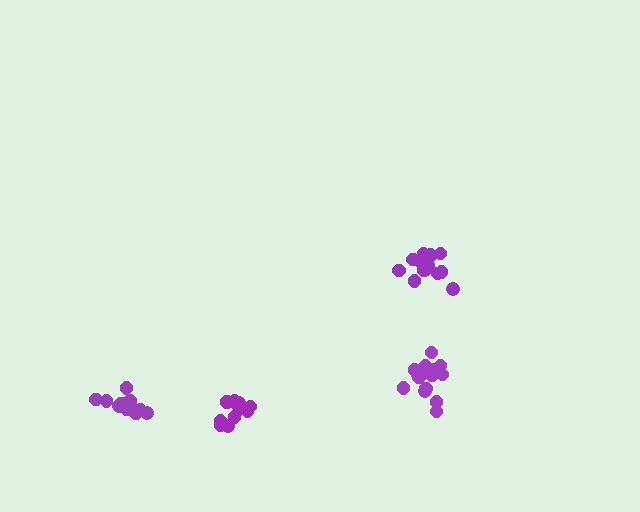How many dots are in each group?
Group 1: 17 dots, Group 2: 12 dots, Group 3: 14 dots, Group 4: 16 dots (59 total).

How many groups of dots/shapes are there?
There are 4 groups.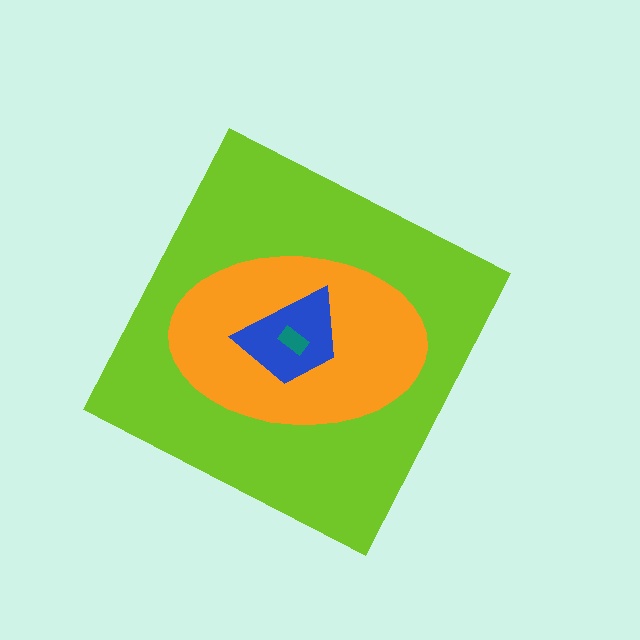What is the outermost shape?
The lime diamond.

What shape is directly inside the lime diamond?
The orange ellipse.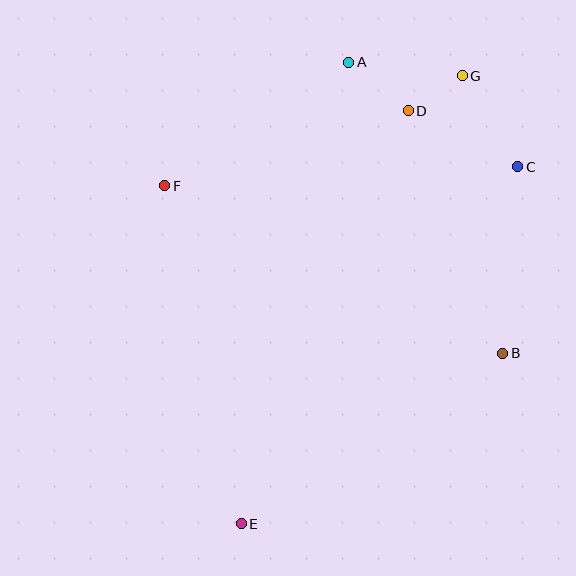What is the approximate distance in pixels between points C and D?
The distance between C and D is approximately 123 pixels.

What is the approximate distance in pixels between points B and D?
The distance between B and D is approximately 260 pixels.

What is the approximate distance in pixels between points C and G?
The distance between C and G is approximately 106 pixels.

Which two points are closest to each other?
Points D and G are closest to each other.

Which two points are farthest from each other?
Points E and G are farthest from each other.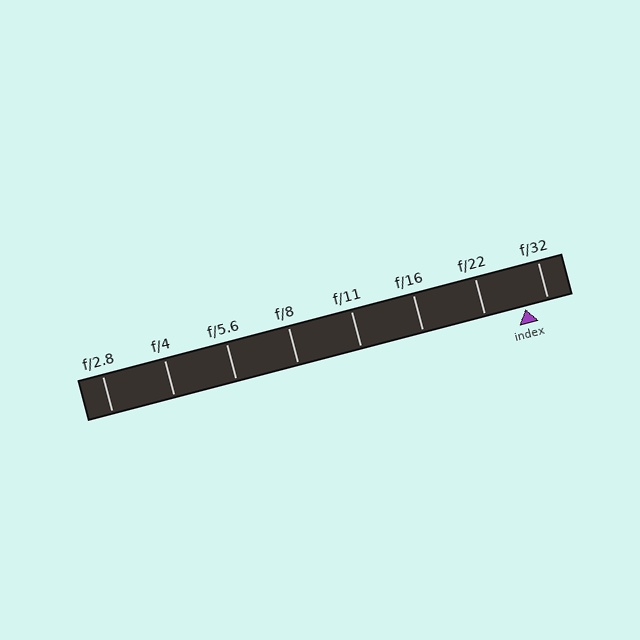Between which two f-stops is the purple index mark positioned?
The index mark is between f/22 and f/32.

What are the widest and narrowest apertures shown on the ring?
The widest aperture shown is f/2.8 and the narrowest is f/32.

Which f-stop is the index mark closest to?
The index mark is closest to f/32.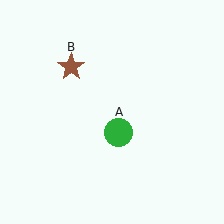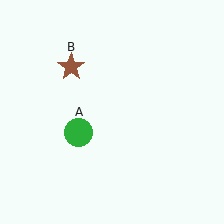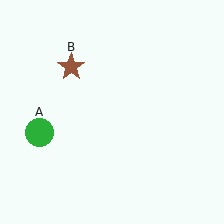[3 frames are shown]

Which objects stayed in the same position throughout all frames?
Brown star (object B) remained stationary.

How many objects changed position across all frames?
1 object changed position: green circle (object A).